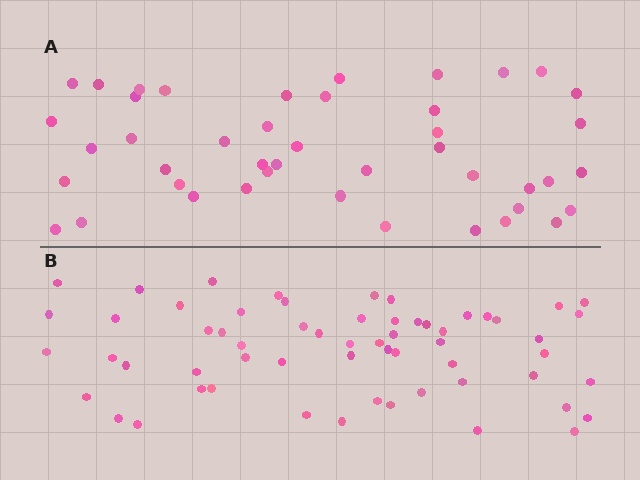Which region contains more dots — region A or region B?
Region B (the bottom region) has more dots.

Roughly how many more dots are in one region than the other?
Region B has approximately 15 more dots than region A.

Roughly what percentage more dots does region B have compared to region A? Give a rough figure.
About 35% more.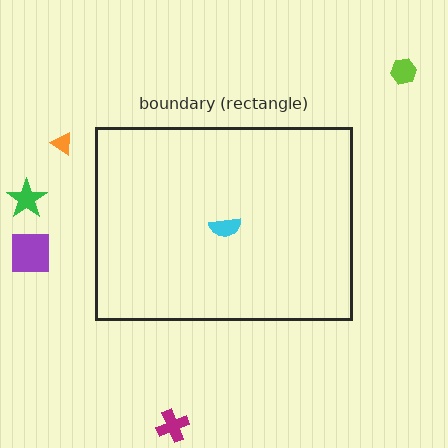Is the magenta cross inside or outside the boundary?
Outside.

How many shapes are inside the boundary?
1 inside, 5 outside.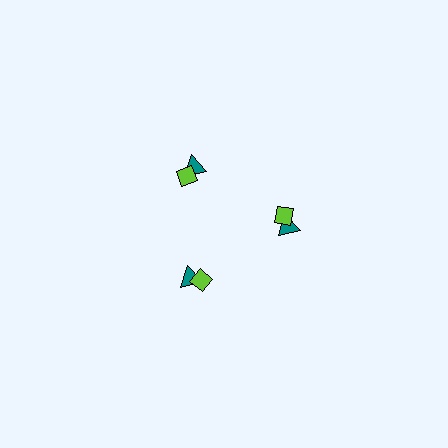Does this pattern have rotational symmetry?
Yes, this pattern has 3-fold rotational symmetry. It looks the same after rotating 120 degrees around the center.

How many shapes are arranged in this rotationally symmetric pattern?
There are 6 shapes, arranged in 3 groups of 2.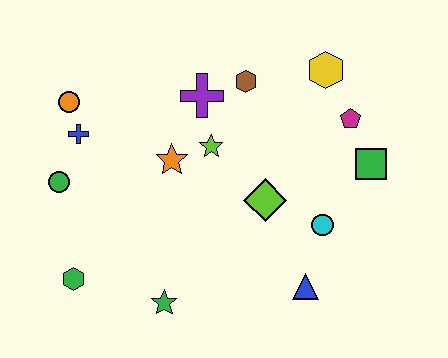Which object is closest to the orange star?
The lime star is closest to the orange star.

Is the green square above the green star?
Yes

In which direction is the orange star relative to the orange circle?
The orange star is to the right of the orange circle.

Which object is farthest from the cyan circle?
The orange circle is farthest from the cyan circle.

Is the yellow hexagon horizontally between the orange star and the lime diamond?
No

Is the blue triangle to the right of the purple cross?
Yes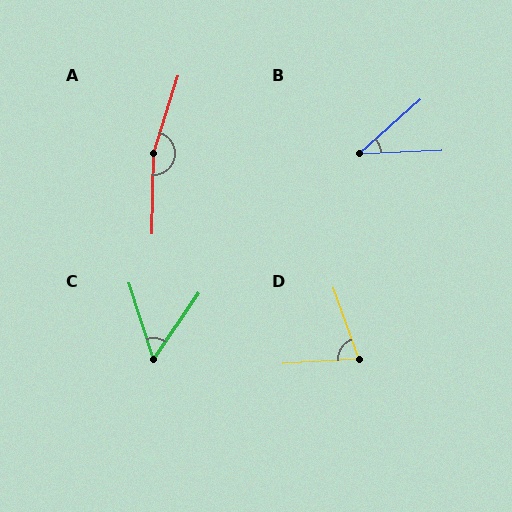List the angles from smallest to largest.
B (39°), C (52°), D (73°), A (164°).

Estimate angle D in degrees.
Approximately 73 degrees.